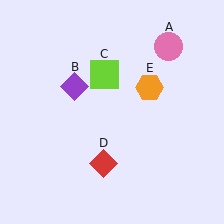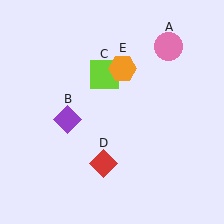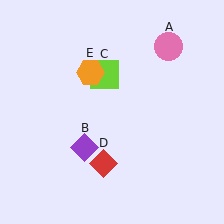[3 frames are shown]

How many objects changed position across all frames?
2 objects changed position: purple diamond (object B), orange hexagon (object E).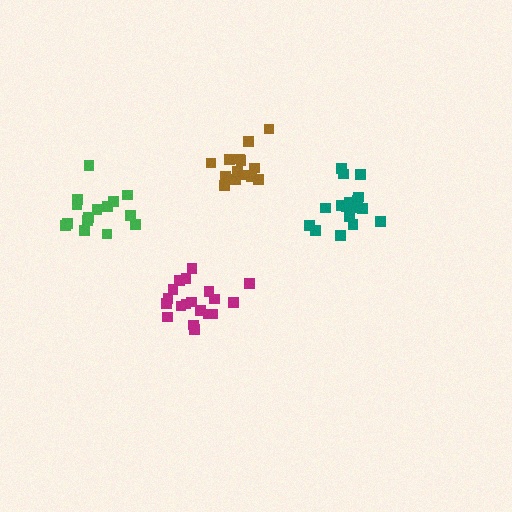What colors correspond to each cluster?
The clusters are colored: magenta, teal, brown, green.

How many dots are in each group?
Group 1: 19 dots, Group 2: 18 dots, Group 3: 15 dots, Group 4: 15 dots (67 total).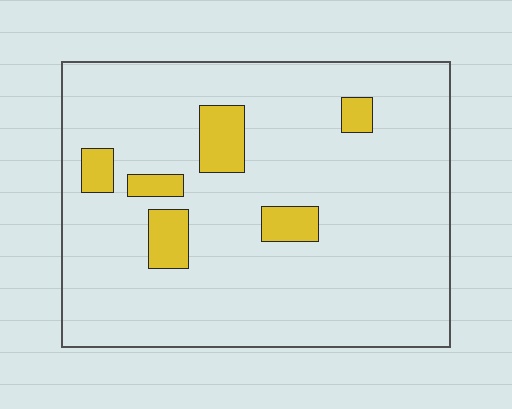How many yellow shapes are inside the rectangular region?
6.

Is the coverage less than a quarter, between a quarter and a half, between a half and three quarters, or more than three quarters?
Less than a quarter.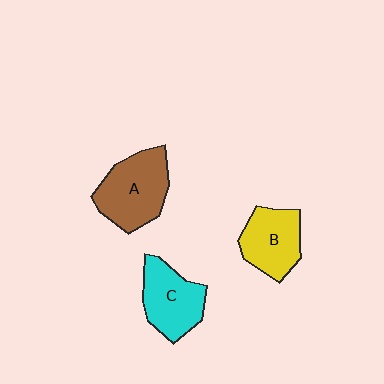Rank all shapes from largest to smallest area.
From largest to smallest: A (brown), C (cyan), B (yellow).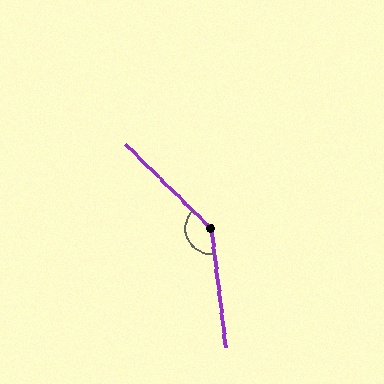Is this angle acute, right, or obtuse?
It is obtuse.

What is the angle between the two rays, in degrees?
Approximately 142 degrees.